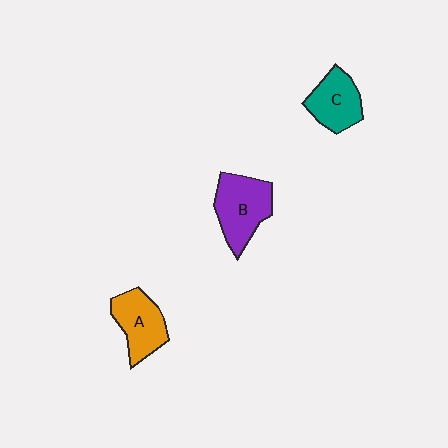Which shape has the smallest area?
Shape C (teal).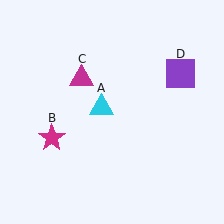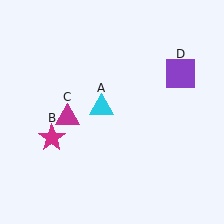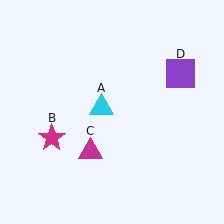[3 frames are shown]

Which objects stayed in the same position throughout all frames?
Cyan triangle (object A) and magenta star (object B) and purple square (object D) remained stationary.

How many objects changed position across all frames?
1 object changed position: magenta triangle (object C).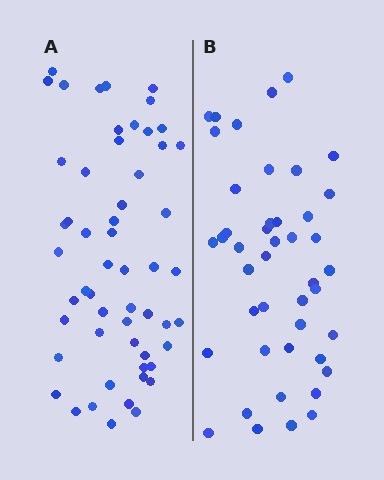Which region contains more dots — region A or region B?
Region A (the left region) has more dots.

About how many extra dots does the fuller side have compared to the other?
Region A has roughly 12 or so more dots than region B.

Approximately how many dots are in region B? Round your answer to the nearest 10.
About 40 dots. (The exact count is 44, which rounds to 40.)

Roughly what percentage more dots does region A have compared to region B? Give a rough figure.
About 25% more.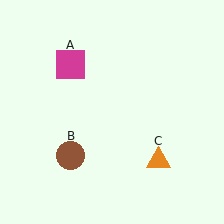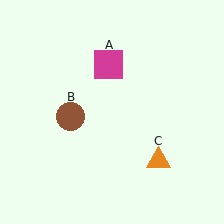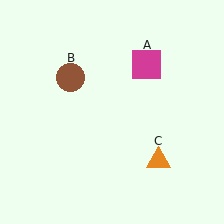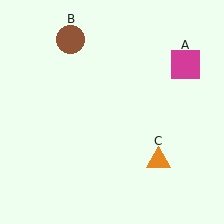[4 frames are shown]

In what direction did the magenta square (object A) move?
The magenta square (object A) moved right.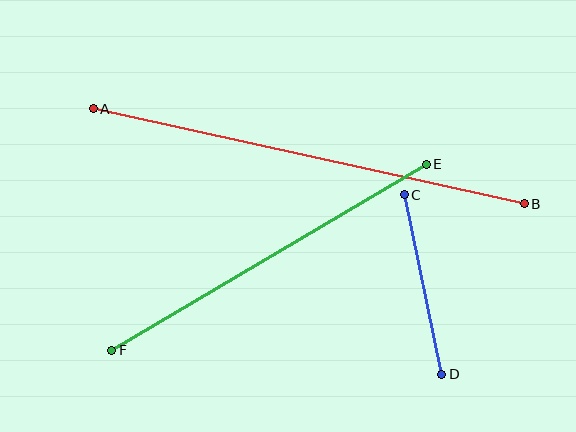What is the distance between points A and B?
The distance is approximately 441 pixels.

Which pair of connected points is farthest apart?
Points A and B are farthest apart.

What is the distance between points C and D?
The distance is approximately 183 pixels.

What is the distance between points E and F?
The distance is approximately 366 pixels.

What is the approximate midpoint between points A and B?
The midpoint is at approximately (309, 156) pixels.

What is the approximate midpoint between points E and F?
The midpoint is at approximately (269, 257) pixels.